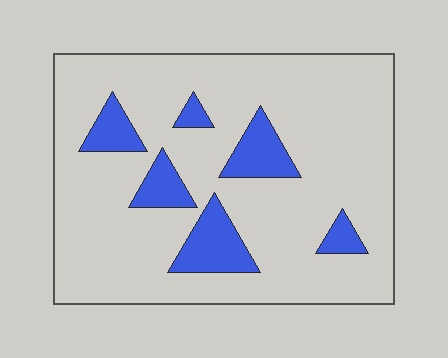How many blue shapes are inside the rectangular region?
6.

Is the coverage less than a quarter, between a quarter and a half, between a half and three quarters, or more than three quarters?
Less than a quarter.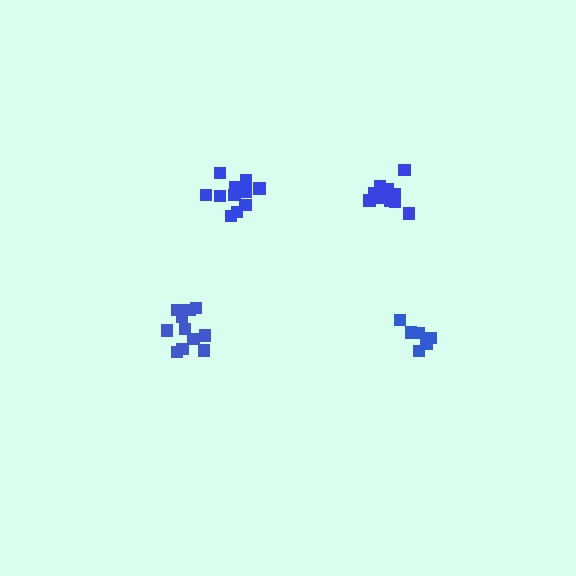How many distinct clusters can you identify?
There are 4 distinct clusters.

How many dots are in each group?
Group 1: 11 dots, Group 2: 10 dots, Group 3: 6 dots, Group 4: 11 dots (38 total).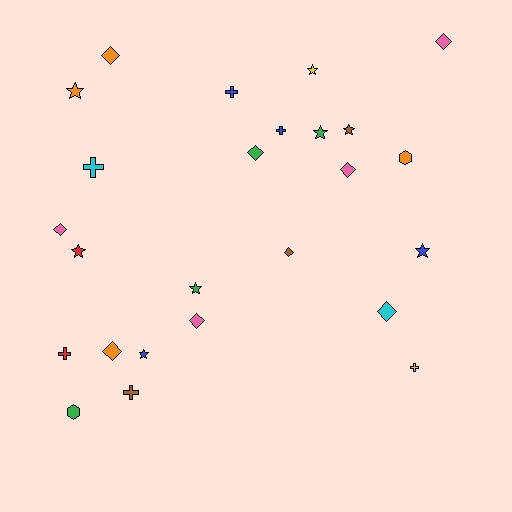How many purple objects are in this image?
There are no purple objects.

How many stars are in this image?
There are 8 stars.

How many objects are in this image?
There are 25 objects.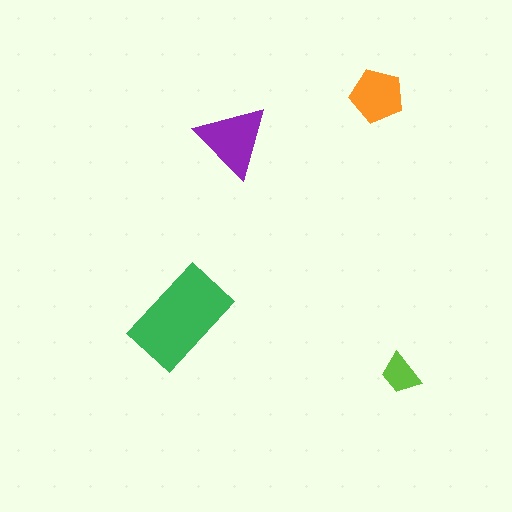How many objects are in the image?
There are 4 objects in the image.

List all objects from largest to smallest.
The green rectangle, the purple triangle, the orange pentagon, the lime trapezoid.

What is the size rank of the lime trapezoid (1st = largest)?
4th.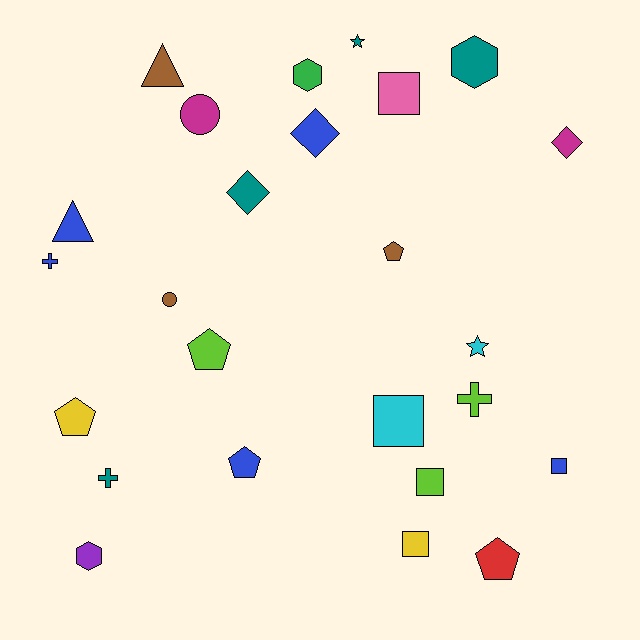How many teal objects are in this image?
There are 4 teal objects.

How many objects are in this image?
There are 25 objects.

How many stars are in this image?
There are 2 stars.